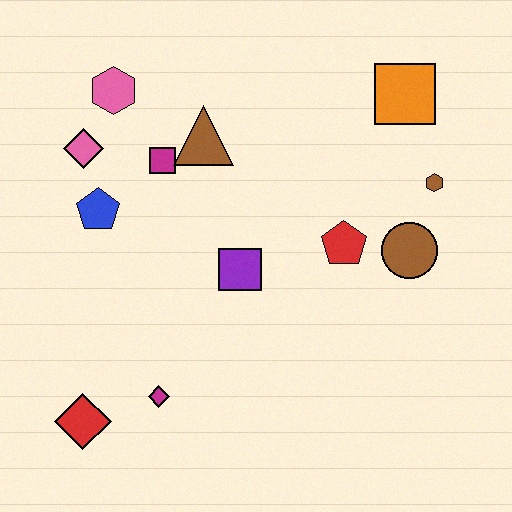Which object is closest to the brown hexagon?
The brown circle is closest to the brown hexagon.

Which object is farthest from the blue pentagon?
The brown hexagon is farthest from the blue pentagon.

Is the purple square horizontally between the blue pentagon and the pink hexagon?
No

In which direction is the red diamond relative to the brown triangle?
The red diamond is below the brown triangle.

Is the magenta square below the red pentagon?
No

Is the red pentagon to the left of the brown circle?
Yes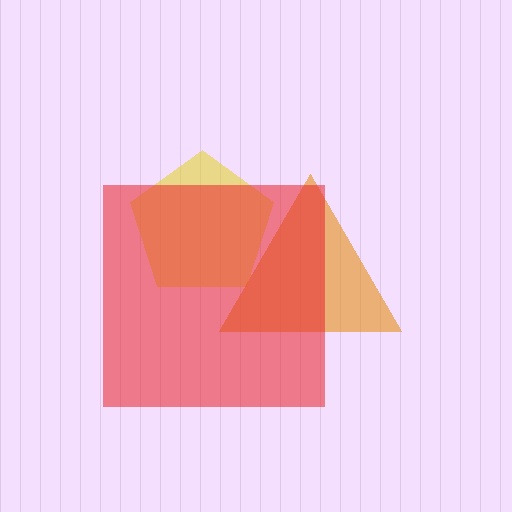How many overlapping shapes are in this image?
There are 3 overlapping shapes in the image.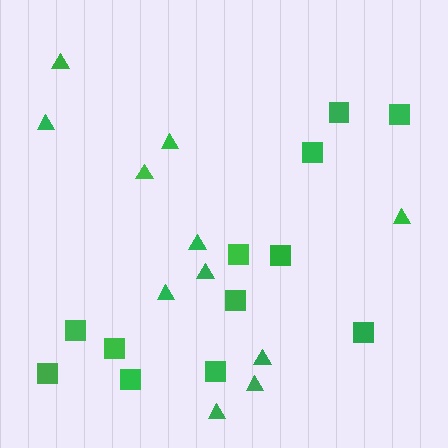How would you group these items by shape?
There are 2 groups: one group of squares (12) and one group of triangles (11).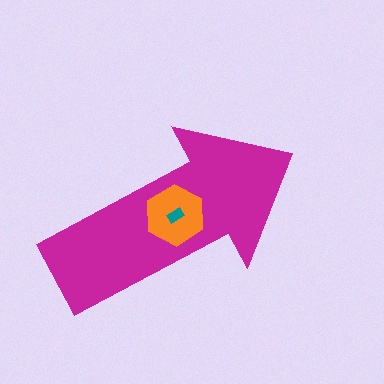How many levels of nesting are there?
3.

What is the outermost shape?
The magenta arrow.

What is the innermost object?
The teal rectangle.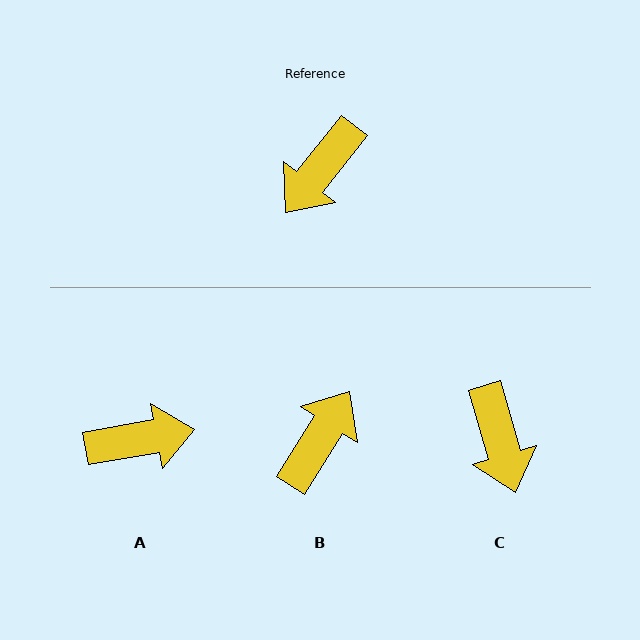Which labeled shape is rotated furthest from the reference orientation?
B, about 174 degrees away.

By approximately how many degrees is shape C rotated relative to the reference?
Approximately 55 degrees counter-clockwise.